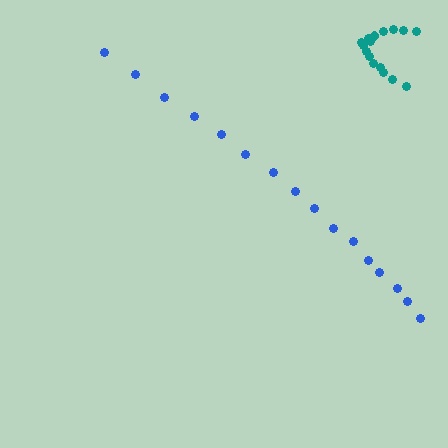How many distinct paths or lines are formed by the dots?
There are 2 distinct paths.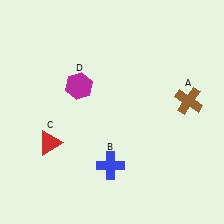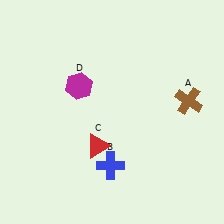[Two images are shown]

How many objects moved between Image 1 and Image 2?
1 object moved between the two images.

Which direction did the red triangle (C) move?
The red triangle (C) moved right.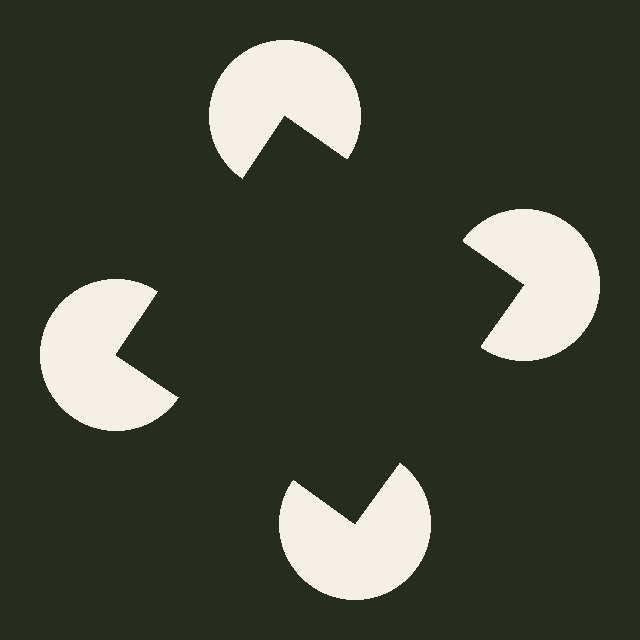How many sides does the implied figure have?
4 sides.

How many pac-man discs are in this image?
There are 4 — one at each vertex of the illusory square.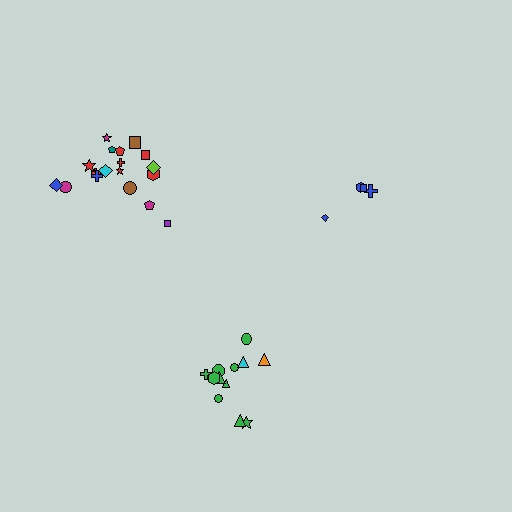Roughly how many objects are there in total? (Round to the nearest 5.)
Roughly 35 objects in total.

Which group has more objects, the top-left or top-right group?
The top-left group.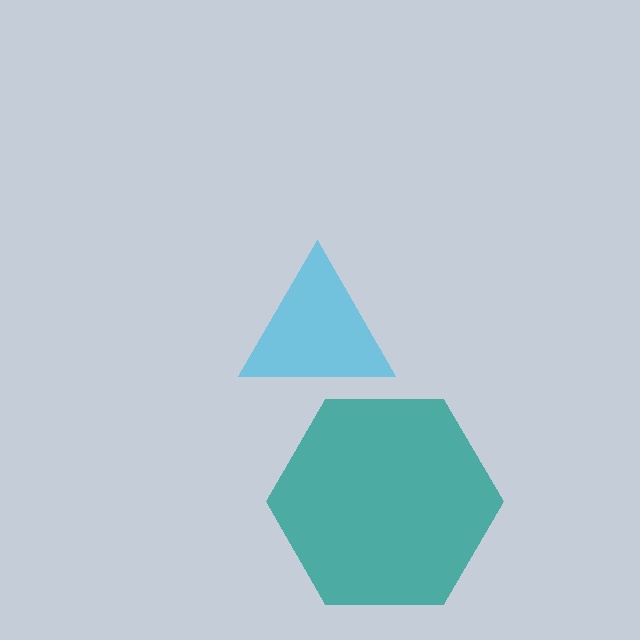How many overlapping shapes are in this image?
There are 2 overlapping shapes in the image.